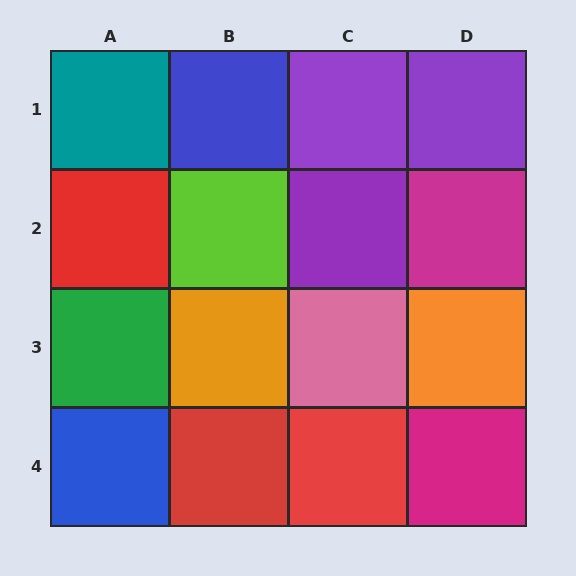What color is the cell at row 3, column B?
Orange.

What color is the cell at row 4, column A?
Blue.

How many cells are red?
3 cells are red.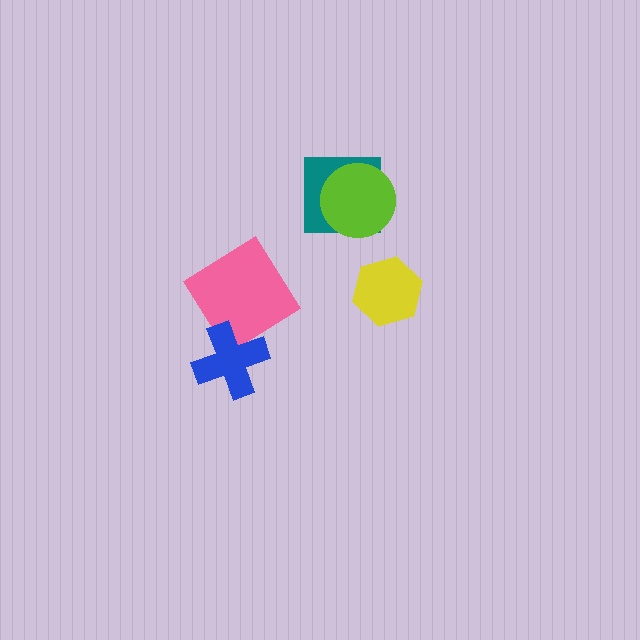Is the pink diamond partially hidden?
Yes, it is partially covered by another shape.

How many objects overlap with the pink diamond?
1 object overlaps with the pink diamond.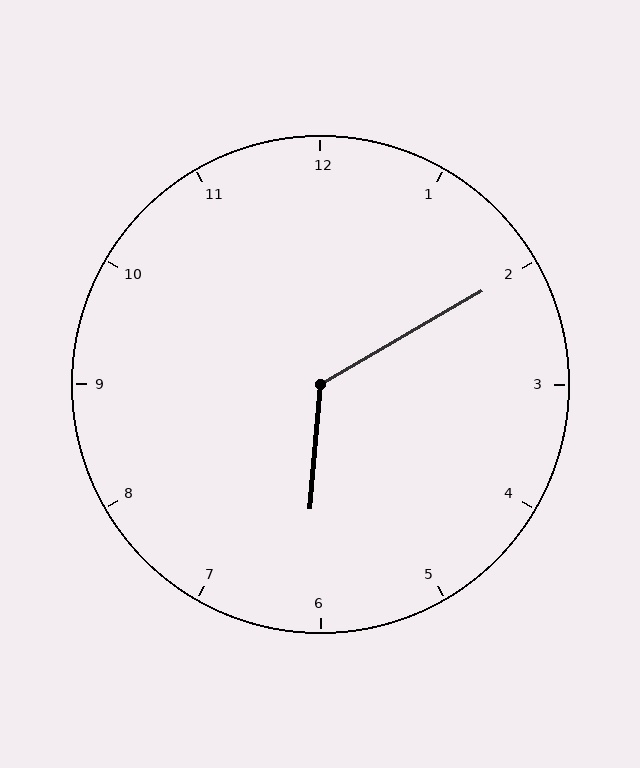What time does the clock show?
6:10.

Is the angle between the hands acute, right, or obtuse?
It is obtuse.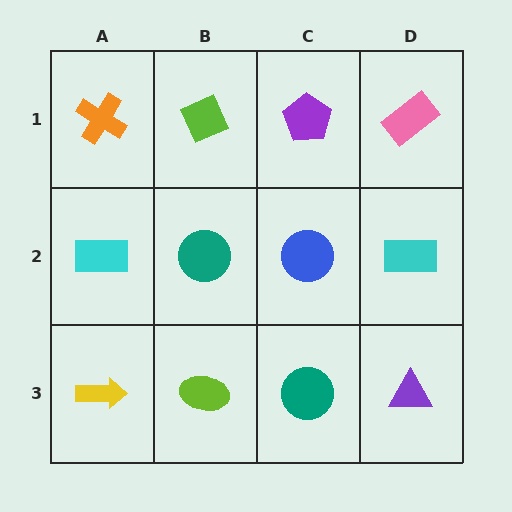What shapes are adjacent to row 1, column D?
A cyan rectangle (row 2, column D), a purple pentagon (row 1, column C).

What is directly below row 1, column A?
A cyan rectangle.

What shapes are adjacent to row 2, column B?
A lime diamond (row 1, column B), a lime ellipse (row 3, column B), a cyan rectangle (row 2, column A), a blue circle (row 2, column C).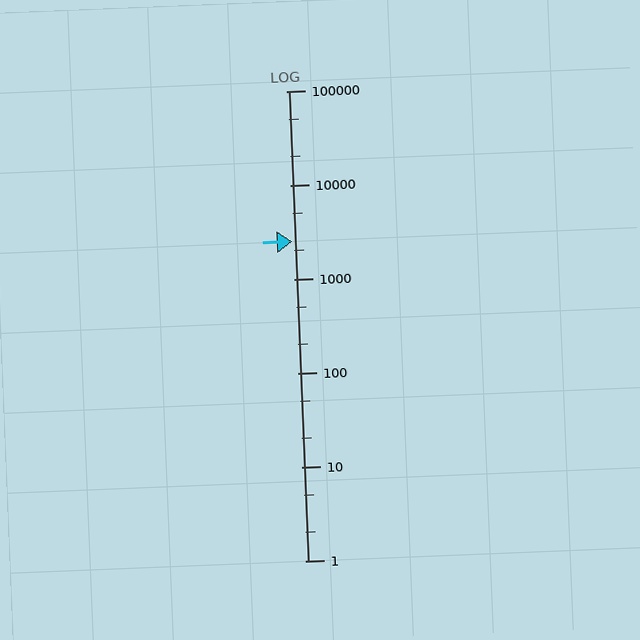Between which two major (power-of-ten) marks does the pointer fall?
The pointer is between 1000 and 10000.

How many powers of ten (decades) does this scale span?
The scale spans 5 decades, from 1 to 100000.